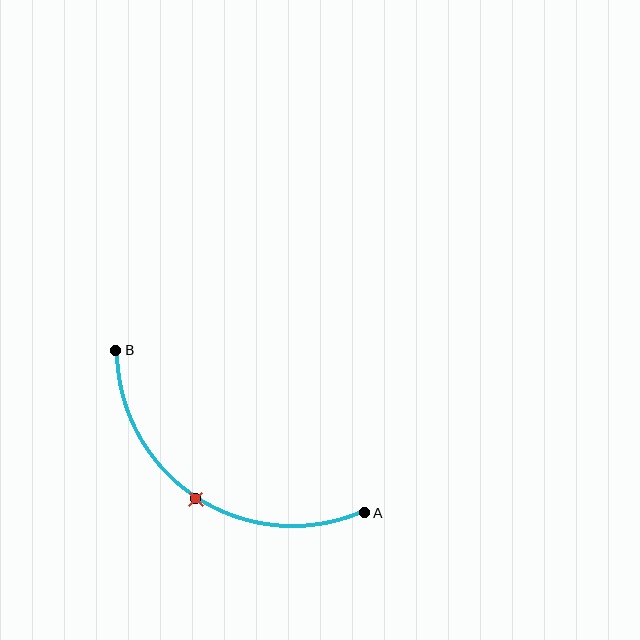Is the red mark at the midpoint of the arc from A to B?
Yes. The red mark lies on the arc at equal arc-length from both A and B — it is the arc midpoint.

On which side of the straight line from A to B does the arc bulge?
The arc bulges below the straight line connecting A and B.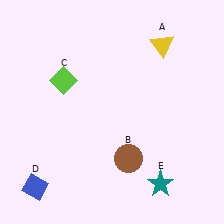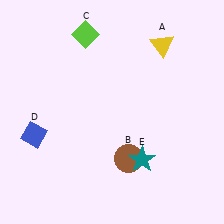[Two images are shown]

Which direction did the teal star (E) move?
The teal star (E) moved up.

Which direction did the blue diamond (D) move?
The blue diamond (D) moved up.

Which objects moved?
The objects that moved are: the lime diamond (C), the blue diamond (D), the teal star (E).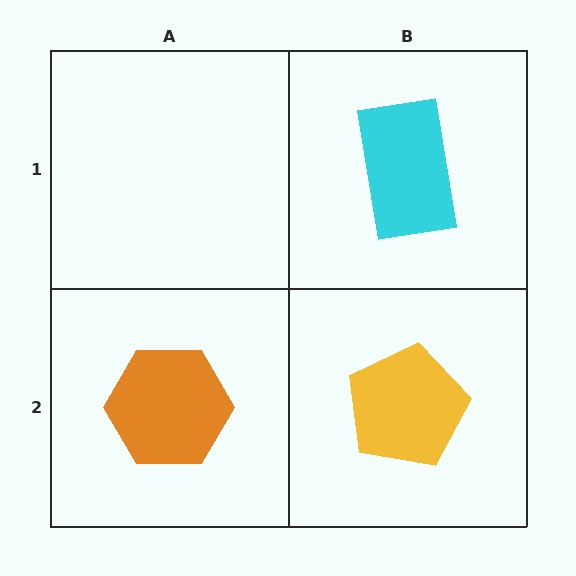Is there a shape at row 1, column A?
No, that cell is empty.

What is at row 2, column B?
A yellow pentagon.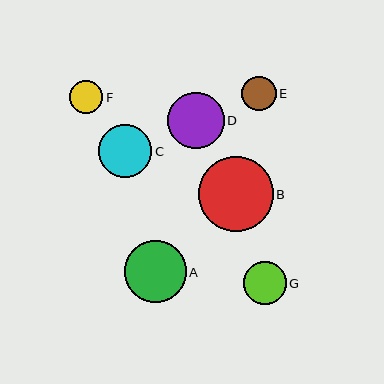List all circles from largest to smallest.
From largest to smallest: B, A, D, C, G, E, F.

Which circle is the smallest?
Circle F is the smallest with a size of approximately 33 pixels.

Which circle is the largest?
Circle B is the largest with a size of approximately 75 pixels.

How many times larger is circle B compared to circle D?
Circle B is approximately 1.3 times the size of circle D.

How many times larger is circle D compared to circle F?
Circle D is approximately 1.7 times the size of circle F.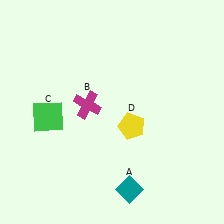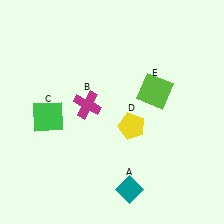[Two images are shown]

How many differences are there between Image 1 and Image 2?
There is 1 difference between the two images.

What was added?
A lime square (E) was added in Image 2.